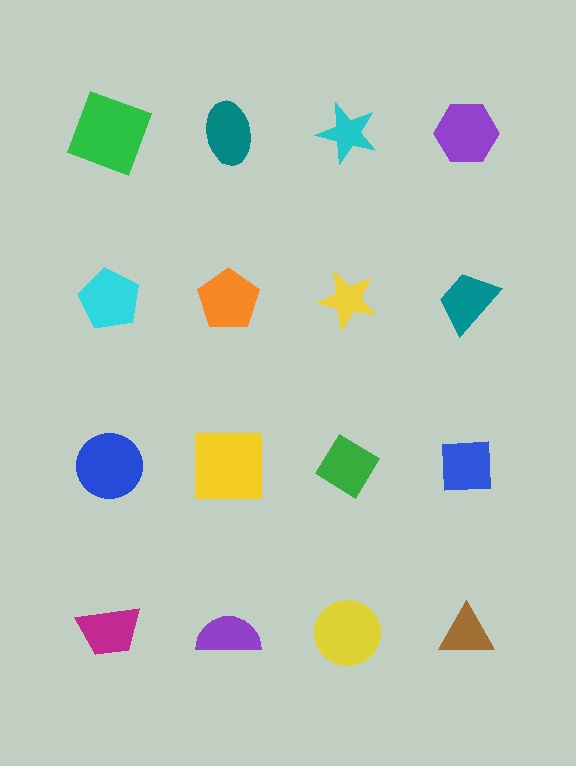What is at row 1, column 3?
A cyan star.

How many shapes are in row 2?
4 shapes.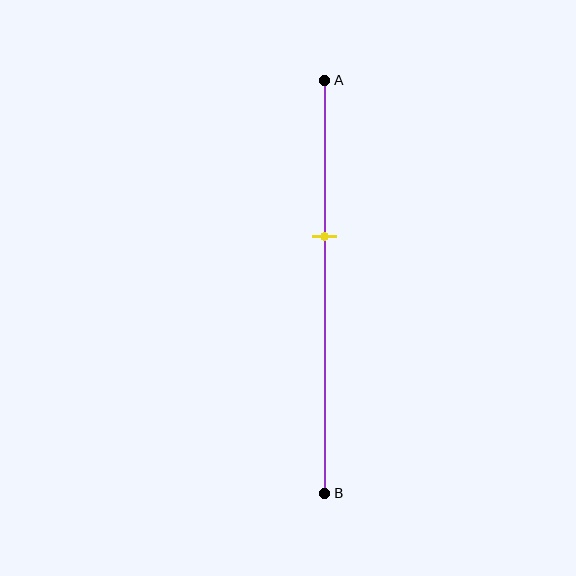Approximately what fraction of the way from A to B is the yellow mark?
The yellow mark is approximately 40% of the way from A to B.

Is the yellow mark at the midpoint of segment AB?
No, the mark is at about 40% from A, not at the 50% midpoint.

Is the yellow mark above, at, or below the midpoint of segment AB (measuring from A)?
The yellow mark is above the midpoint of segment AB.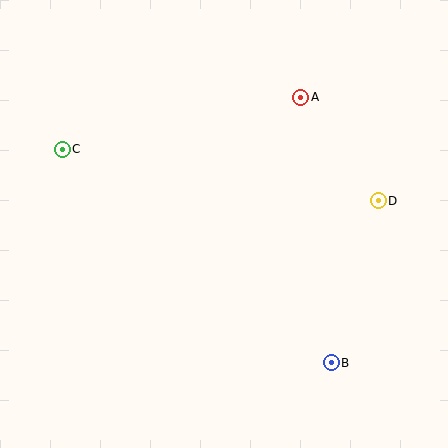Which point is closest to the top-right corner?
Point A is closest to the top-right corner.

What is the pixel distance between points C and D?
The distance between C and D is 320 pixels.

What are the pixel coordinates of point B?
Point B is at (331, 363).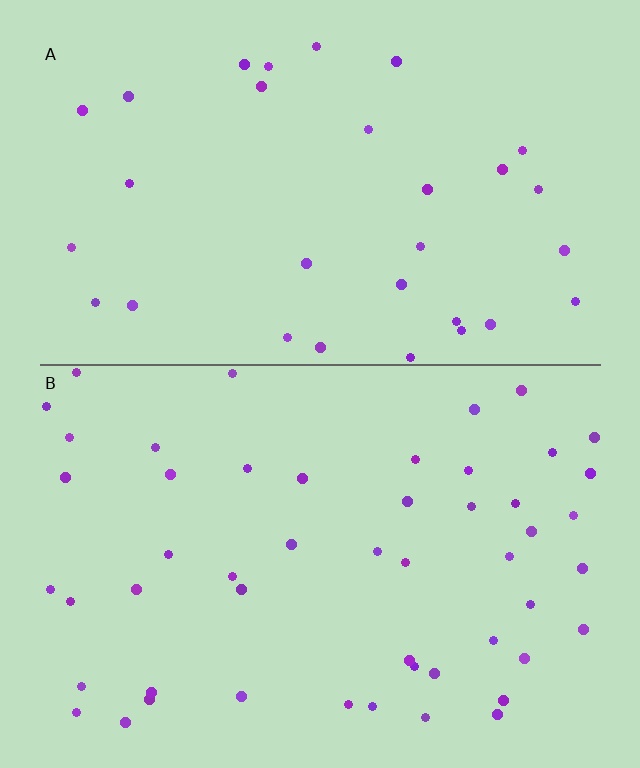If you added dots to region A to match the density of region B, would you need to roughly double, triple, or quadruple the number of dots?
Approximately double.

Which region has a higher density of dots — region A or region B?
B (the bottom).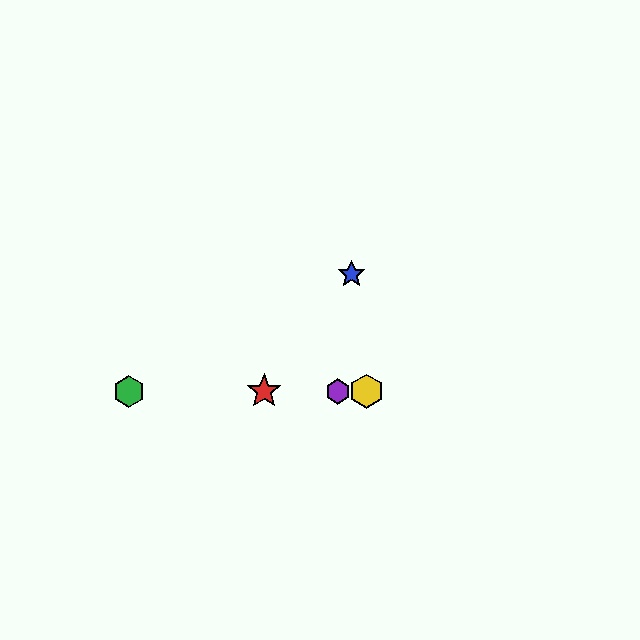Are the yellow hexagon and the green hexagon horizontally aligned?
Yes, both are at y≈391.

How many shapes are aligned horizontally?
4 shapes (the red star, the green hexagon, the yellow hexagon, the purple hexagon) are aligned horizontally.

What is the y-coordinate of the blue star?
The blue star is at y≈274.